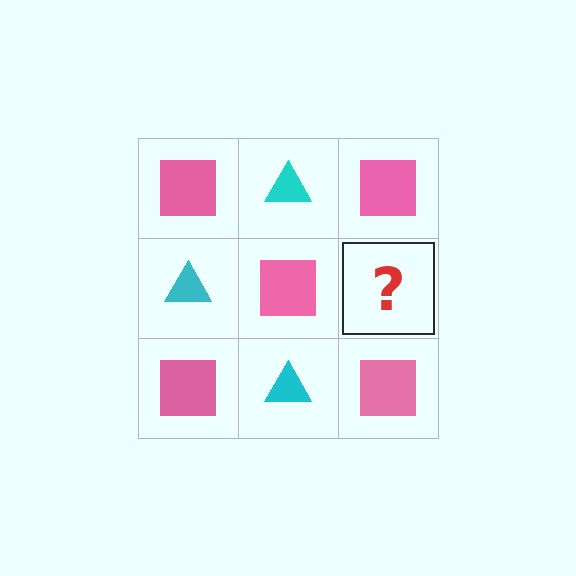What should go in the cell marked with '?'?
The missing cell should contain a cyan triangle.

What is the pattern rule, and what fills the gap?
The rule is that it alternates pink square and cyan triangle in a checkerboard pattern. The gap should be filled with a cyan triangle.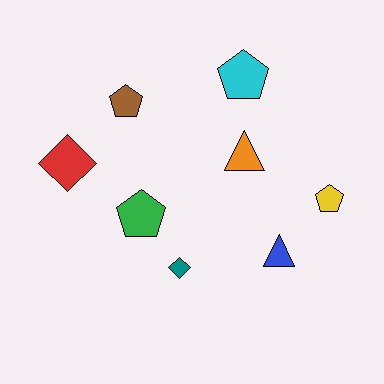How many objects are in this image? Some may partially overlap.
There are 8 objects.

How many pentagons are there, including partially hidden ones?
There are 4 pentagons.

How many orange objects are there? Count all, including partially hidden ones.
There is 1 orange object.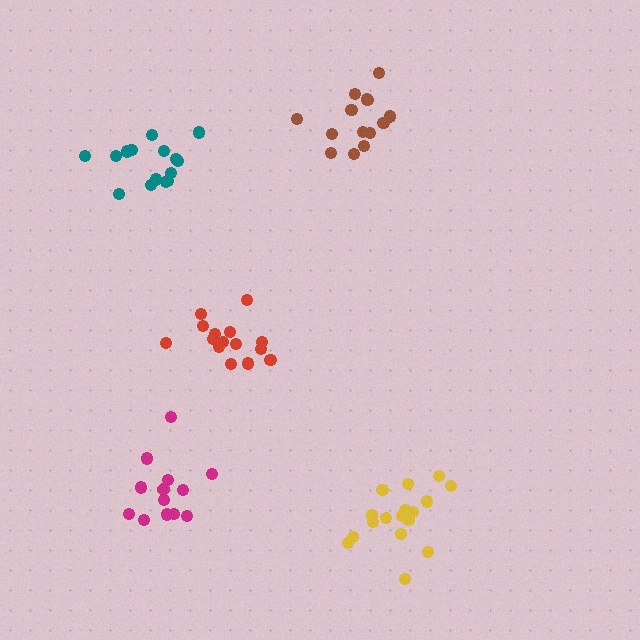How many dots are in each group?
Group 1: 15 dots, Group 2: 13 dots, Group 3: 17 dots, Group 4: 14 dots, Group 5: 15 dots (74 total).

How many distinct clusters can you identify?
There are 5 distinct clusters.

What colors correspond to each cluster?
The clusters are colored: red, magenta, yellow, brown, teal.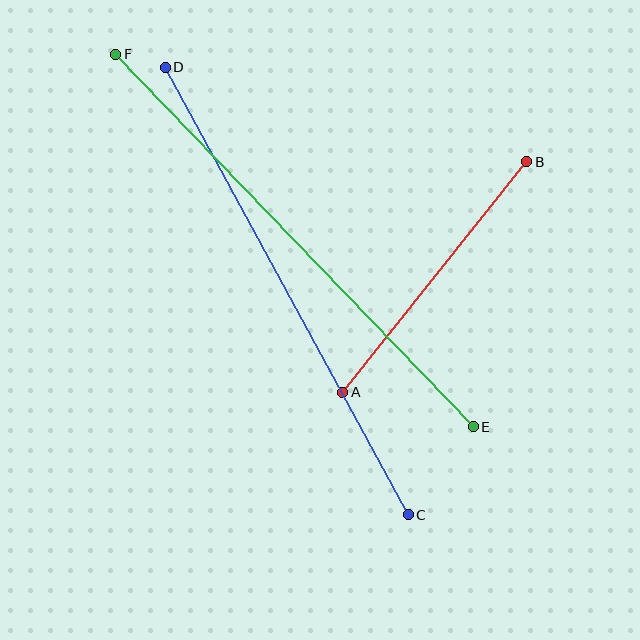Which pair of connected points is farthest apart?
Points E and F are farthest apart.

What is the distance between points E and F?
The distance is approximately 517 pixels.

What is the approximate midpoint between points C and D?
The midpoint is at approximately (287, 291) pixels.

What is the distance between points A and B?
The distance is approximately 295 pixels.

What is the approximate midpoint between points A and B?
The midpoint is at approximately (435, 277) pixels.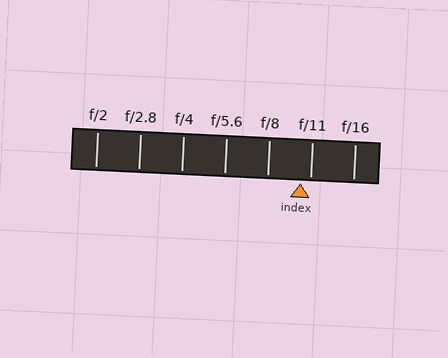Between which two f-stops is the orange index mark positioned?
The index mark is between f/8 and f/11.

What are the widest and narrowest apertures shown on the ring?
The widest aperture shown is f/2 and the narrowest is f/16.